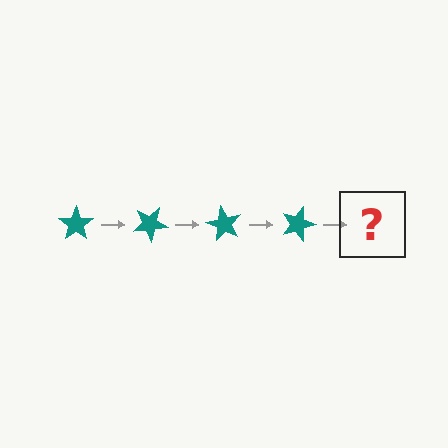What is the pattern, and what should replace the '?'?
The pattern is that the star rotates 30 degrees each step. The '?' should be a teal star rotated 120 degrees.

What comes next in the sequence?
The next element should be a teal star rotated 120 degrees.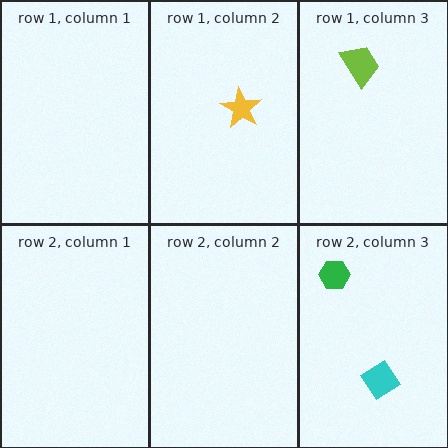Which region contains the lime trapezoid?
The row 1, column 3 region.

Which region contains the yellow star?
The row 1, column 2 region.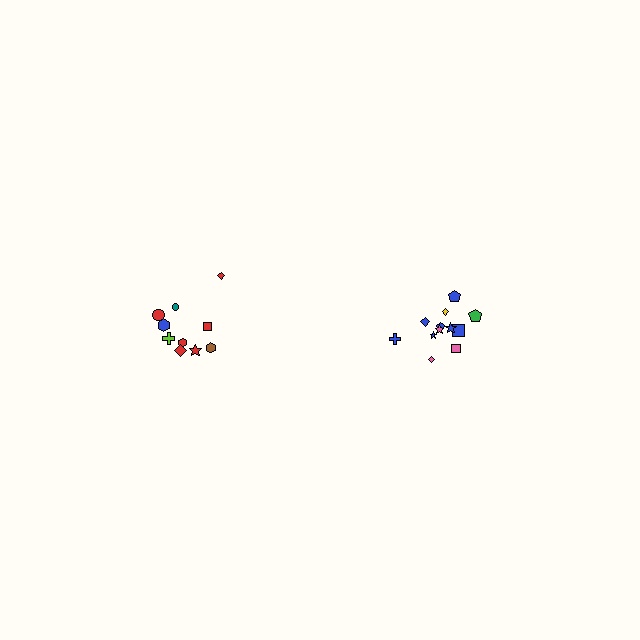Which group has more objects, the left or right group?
The right group.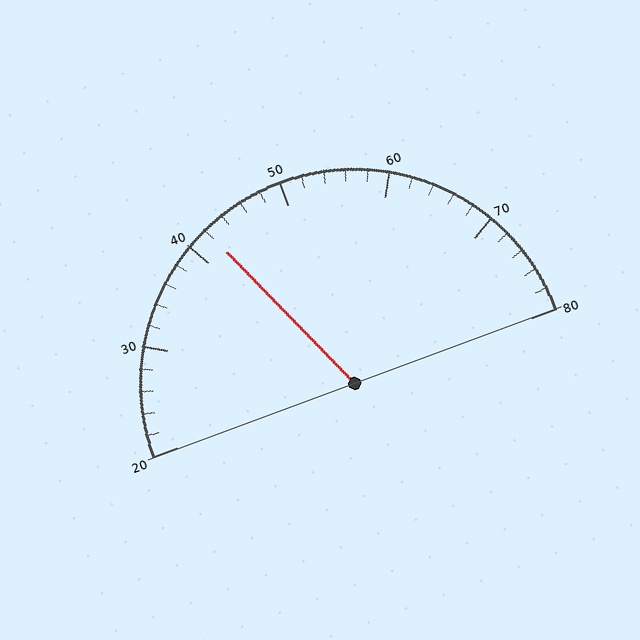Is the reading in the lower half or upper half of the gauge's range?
The reading is in the lower half of the range (20 to 80).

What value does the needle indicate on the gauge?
The needle indicates approximately 42.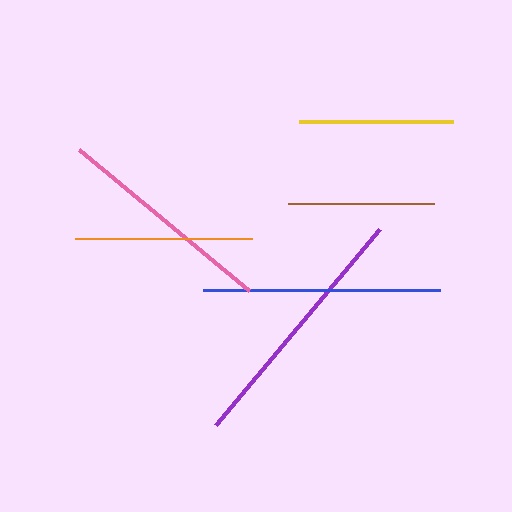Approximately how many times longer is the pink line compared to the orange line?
The pink line is approximately 1.3 times the length of the orange line.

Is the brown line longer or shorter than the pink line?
The pink line is longer than the brown line.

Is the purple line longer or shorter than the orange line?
The purple line is longer than the orange line.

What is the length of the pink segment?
The pink segment is approximately 222 pixels long.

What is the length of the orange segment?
The orange segment is approximately 177 pixels long.